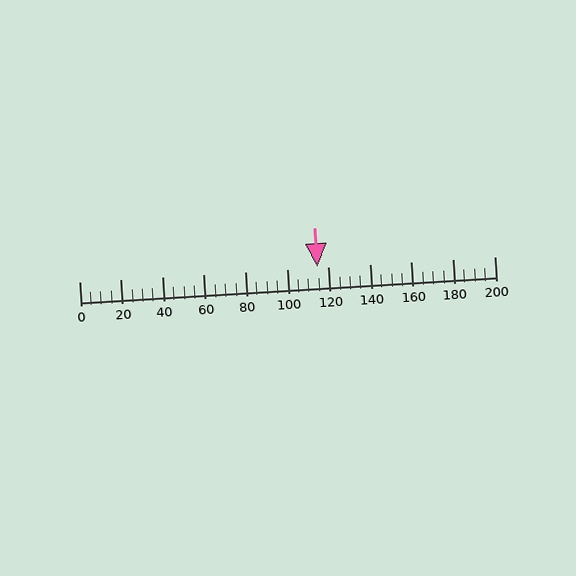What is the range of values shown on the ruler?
The ruler shows values from 0 to 200.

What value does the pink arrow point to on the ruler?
The pink arrow points to approximately 114.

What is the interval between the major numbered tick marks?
The major tick marks are spaced 20 units apart.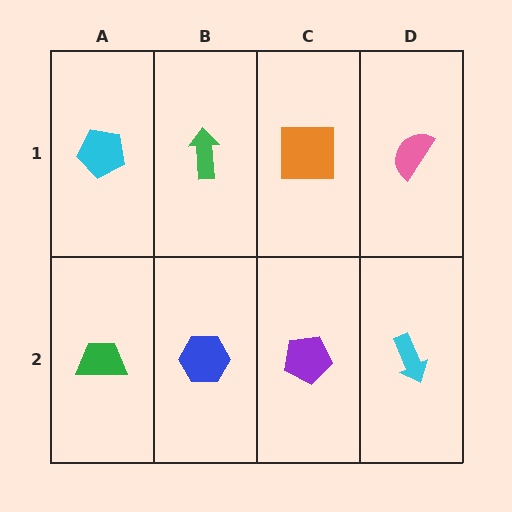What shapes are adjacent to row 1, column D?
A cyan arrow (row 2, column D), an orange square (row 1, column C).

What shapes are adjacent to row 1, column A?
A green trapezoid (row 2, column A), a green arrow (row 1, column B).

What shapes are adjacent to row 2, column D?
A pink semicircle (row 1, column D), a purple pentagon (row 2, column C).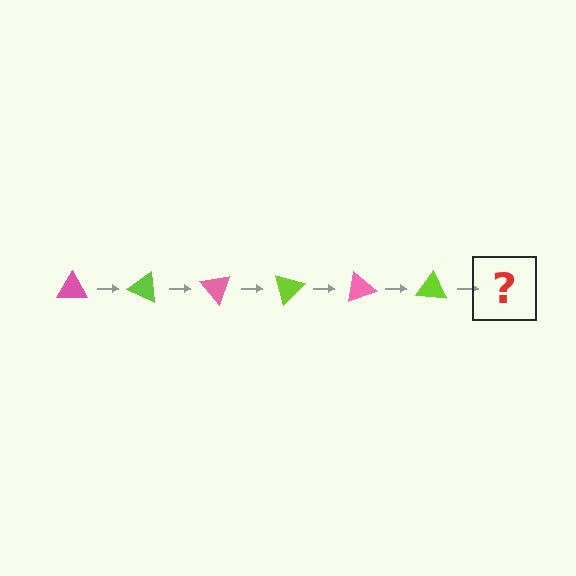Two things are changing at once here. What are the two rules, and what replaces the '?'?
The two rules are that it rotates 25 degrees each step and the color cycles through pink and lime. The '?' should be a pink triangle, rotated 150 degrees from the start.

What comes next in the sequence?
The next element should be a pink triangle, rotated 150 degrees from the start.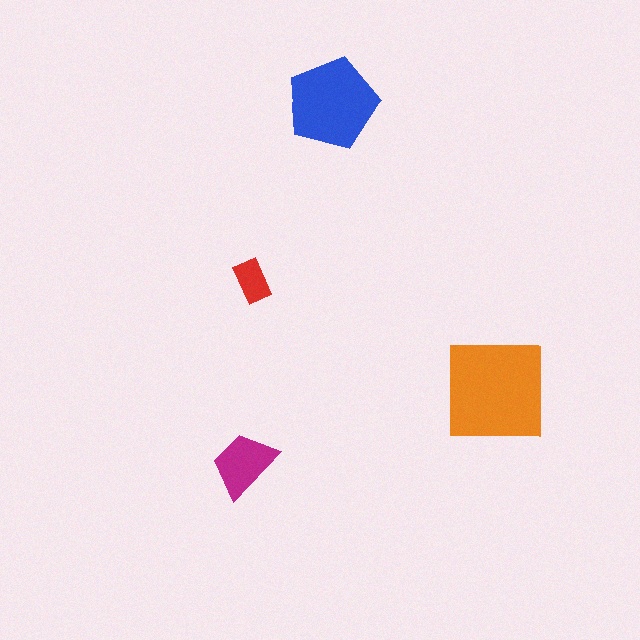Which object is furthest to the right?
The orange square is rightmost.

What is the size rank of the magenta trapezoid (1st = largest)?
3rd.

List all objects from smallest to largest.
The red rectangle, the magenta trapezoid, the blue pentagon, the orange square.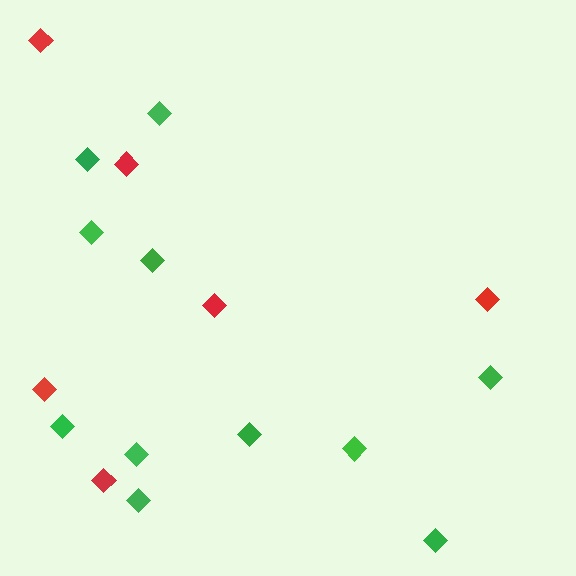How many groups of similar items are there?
There are 2 groups: one group of red diamonds (6) and one group of green diamonds (11).